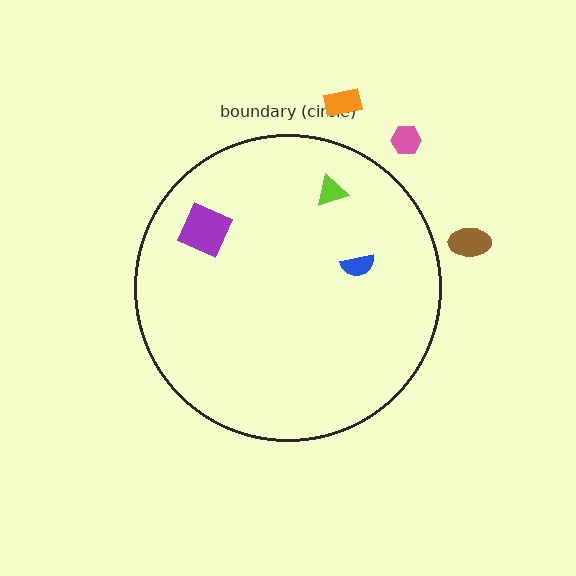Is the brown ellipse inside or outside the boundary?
Outside.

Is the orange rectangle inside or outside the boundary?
Outside.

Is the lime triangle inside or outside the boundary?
Inside.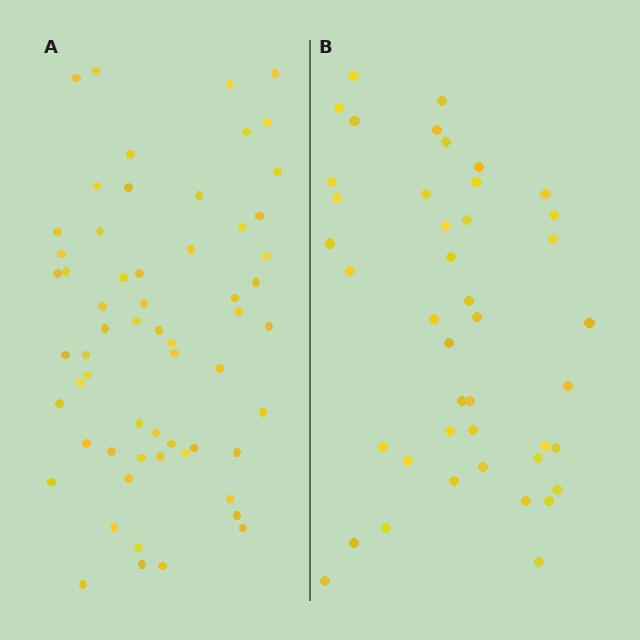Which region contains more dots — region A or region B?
Region A (the left region) has more dots.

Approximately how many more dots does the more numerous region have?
Region A has approximately 15 more dots than region B.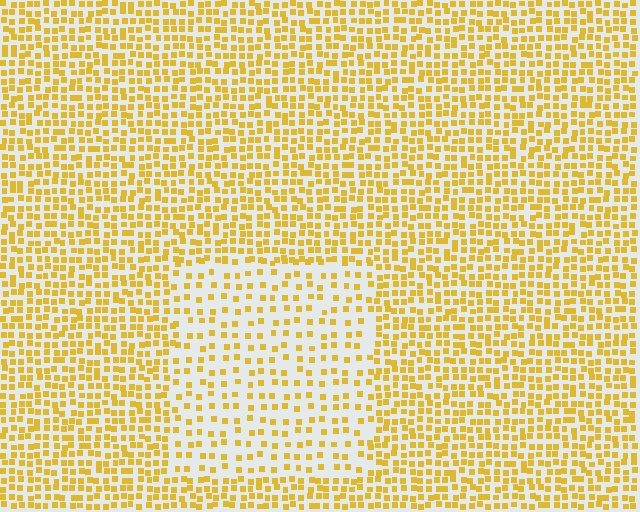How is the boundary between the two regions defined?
The boundary is defined by a change in element density (approximately 2.1x ratio). All elements are the same color, size, and shape.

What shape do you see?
I see a rectangle.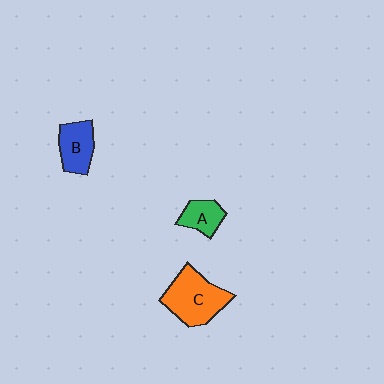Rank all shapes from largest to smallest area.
From largest to smallest: C (orange), B (blue), A (green).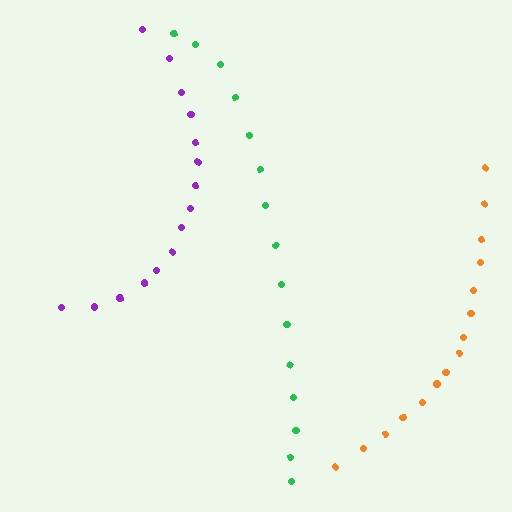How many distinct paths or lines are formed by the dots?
There are 3 distinct paths.